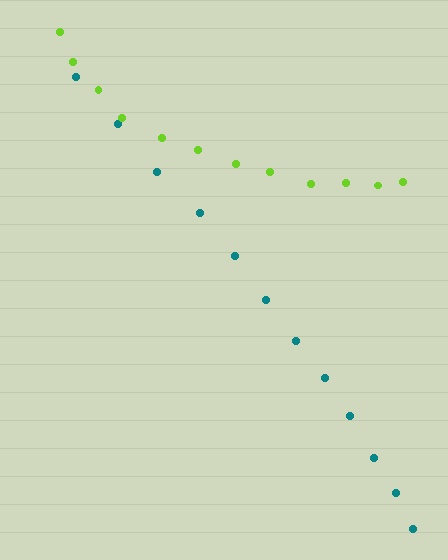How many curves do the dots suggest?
There are 2 distinct paths.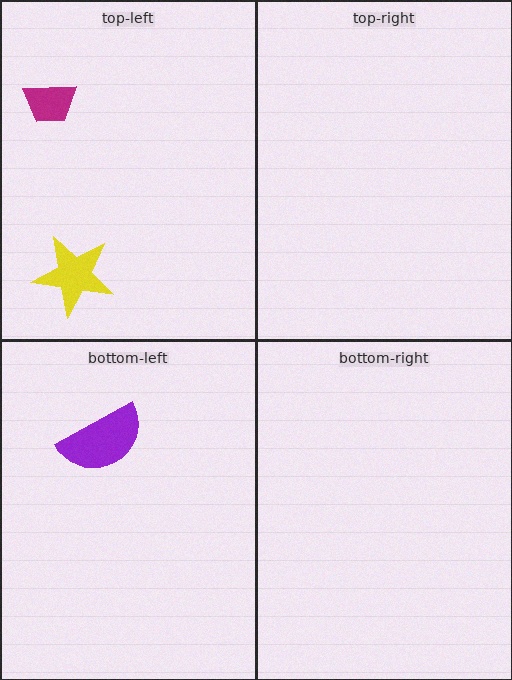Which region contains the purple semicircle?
The bottom-left region.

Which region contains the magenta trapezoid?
The top-left region.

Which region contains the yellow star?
The top-left region.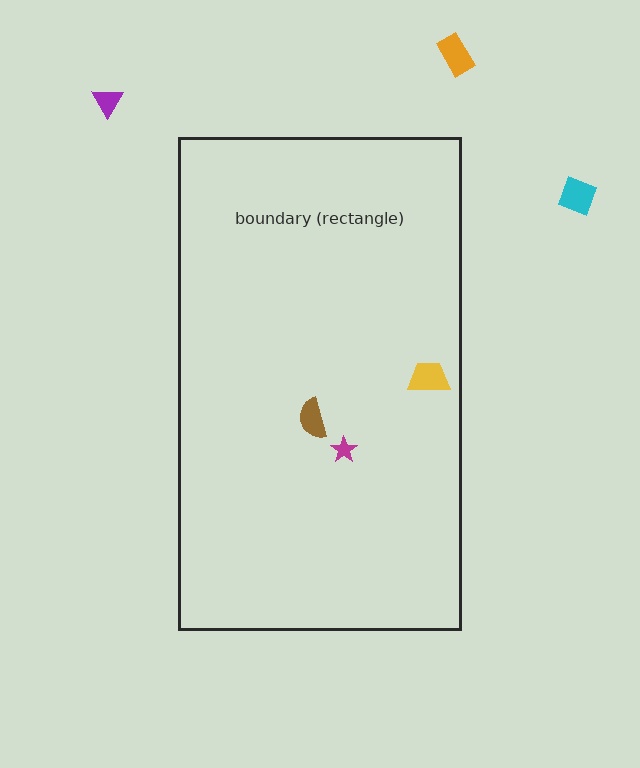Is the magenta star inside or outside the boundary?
Inside.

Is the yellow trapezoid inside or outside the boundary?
Inside.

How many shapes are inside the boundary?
3 inside, 3 outside.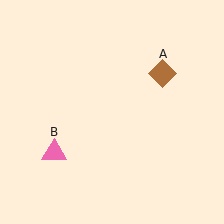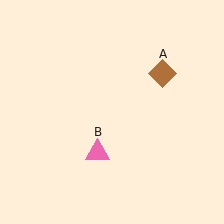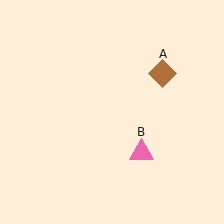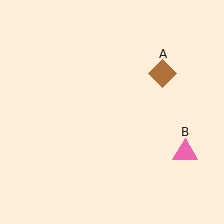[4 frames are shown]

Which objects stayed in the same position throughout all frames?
Brown diamond (object A) remained stationary.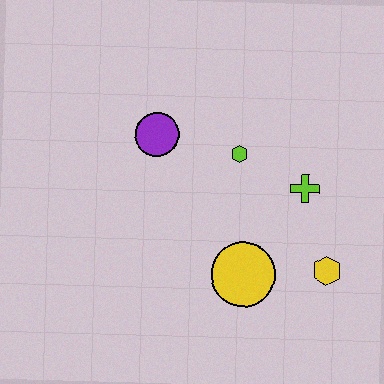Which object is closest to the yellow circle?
The yellow hexagon is closest to the yellow circle.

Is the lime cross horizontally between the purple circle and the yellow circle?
No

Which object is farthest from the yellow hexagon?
The purple circle is farthest from the yellow hexagon.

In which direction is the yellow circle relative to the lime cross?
The yellow circle is below the lime cross.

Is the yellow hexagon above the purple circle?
No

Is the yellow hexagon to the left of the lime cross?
No